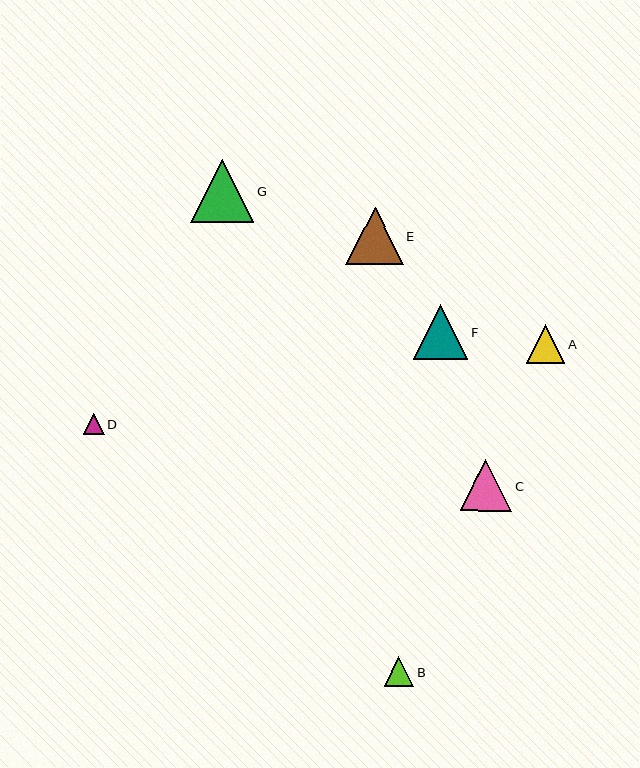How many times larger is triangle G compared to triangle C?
Triangle G is approximately 1.2 times the size of triangle C.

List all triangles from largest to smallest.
From largest to smallest: G, E, F, C, A, B, D.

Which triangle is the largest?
Triangle G is the largest with a size of approximately 63 pixels.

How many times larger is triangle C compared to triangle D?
Triangle C is approximately 2.5 times the size of triangle D.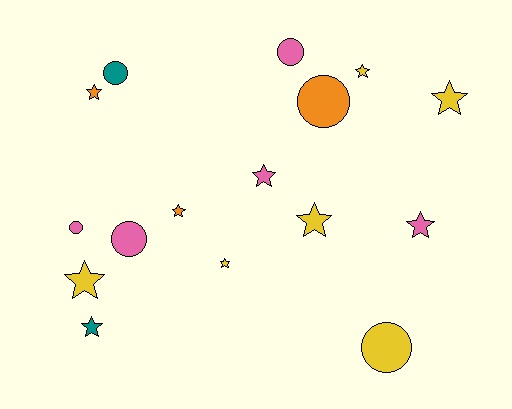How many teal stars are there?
There is 1 teal star.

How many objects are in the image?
There are 16 objects.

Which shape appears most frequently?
Star, with 10 objects.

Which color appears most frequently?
Yellow, with 6 objects.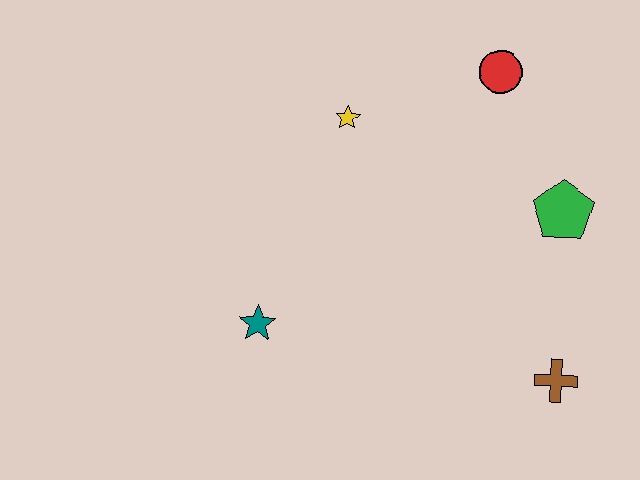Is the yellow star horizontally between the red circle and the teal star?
Yes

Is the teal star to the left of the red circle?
Yes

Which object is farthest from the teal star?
The red circle is farthest from the teal star.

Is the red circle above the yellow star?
Yes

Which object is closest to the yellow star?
The red circle is closest to the yellow star.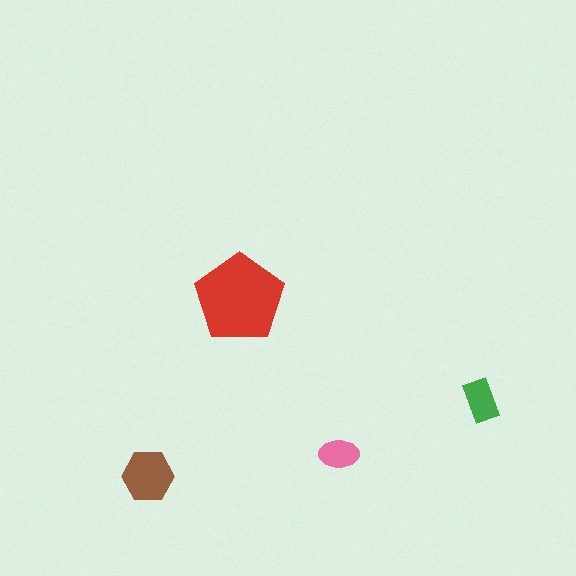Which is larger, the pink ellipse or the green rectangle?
The green rectangle.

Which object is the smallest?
The pink ellipse.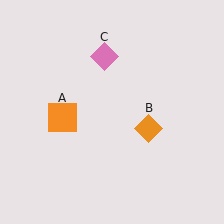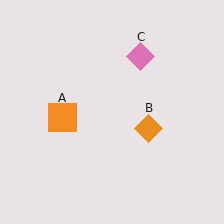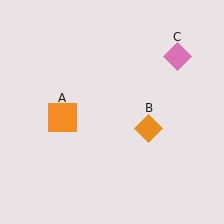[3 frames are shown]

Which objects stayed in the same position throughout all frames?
Orange square (object A) and orange diamond (object B) remained stationary.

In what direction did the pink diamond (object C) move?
The pink diamond (object C) moved right.